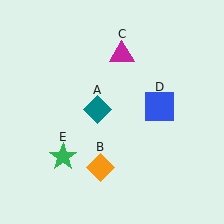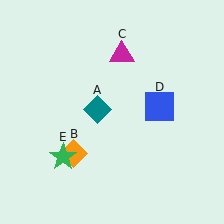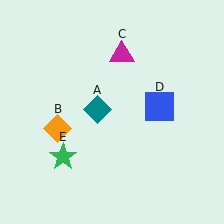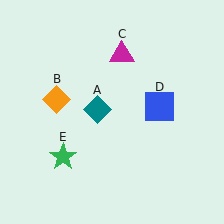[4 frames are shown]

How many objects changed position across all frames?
1 object changed position: orange diamond (object B).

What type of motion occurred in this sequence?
The orange diamond (object B) rotated clockwise around the center of the scene.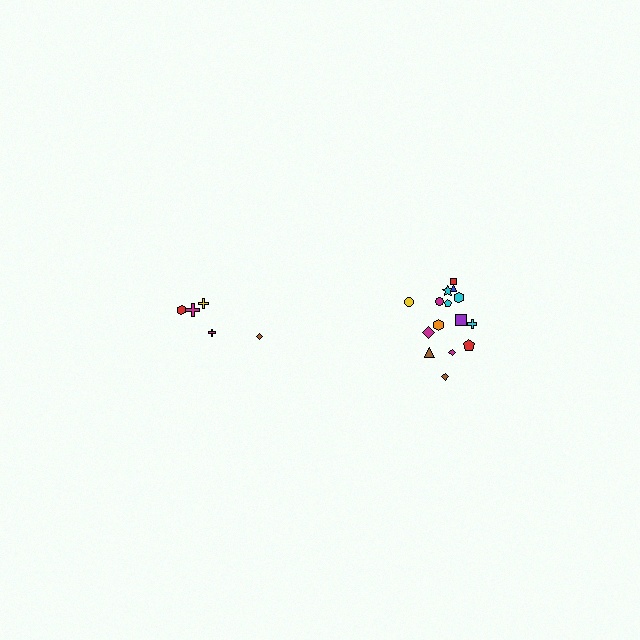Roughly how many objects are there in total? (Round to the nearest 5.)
Roughly 20 objects in total.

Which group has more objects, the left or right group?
The right group.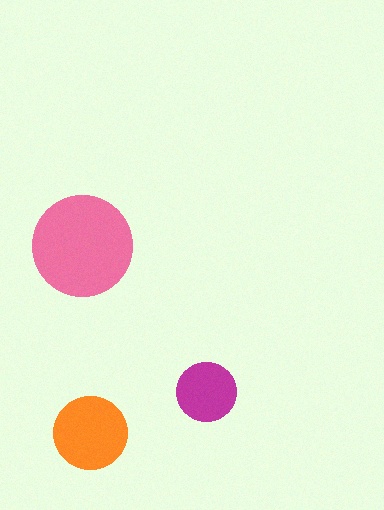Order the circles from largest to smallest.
the pink one, the orange one, the magenta one.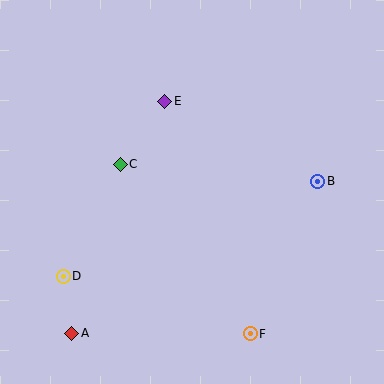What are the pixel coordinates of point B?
Point B is at (318, 181).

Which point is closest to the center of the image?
Point C at (120, 164) is closest to the center.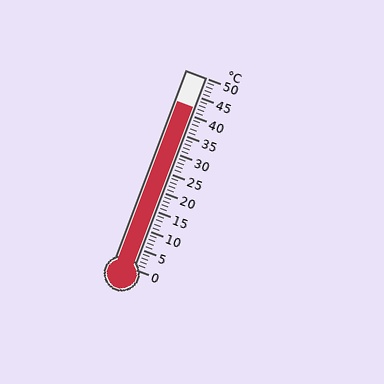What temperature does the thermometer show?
The thermometer shows approximately 42°C.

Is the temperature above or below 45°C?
The temperature is below 45°C.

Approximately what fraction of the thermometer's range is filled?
The thermometer is filled to approximately 85% of its range.